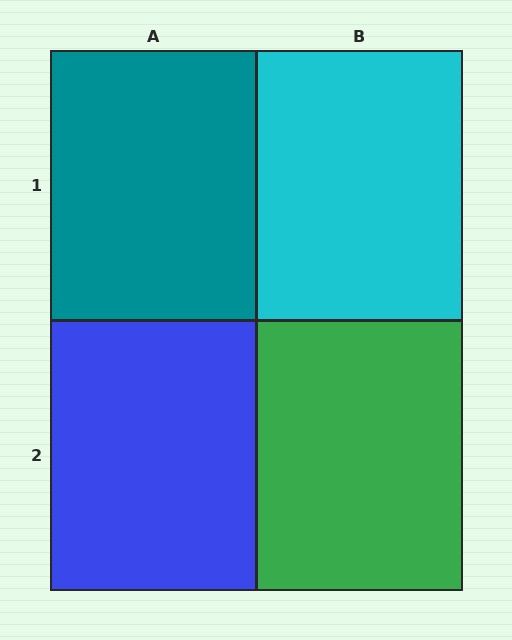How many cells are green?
1 cell is green.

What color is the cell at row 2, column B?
Green.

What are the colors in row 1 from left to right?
Teal, cyan.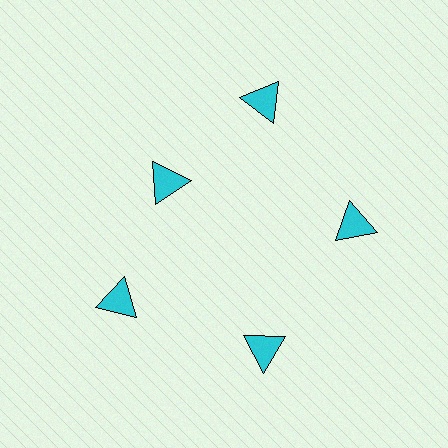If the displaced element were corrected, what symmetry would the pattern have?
It would have 5-fold rotational symmetry — the pattern would map onto itself every 72 degrees.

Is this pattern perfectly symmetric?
No. The 5 cyan triangles are arranged in a ring, but one element near the 10 o'clock position is pulled inward toward the center, breaking the 5-fold rotational symmetry.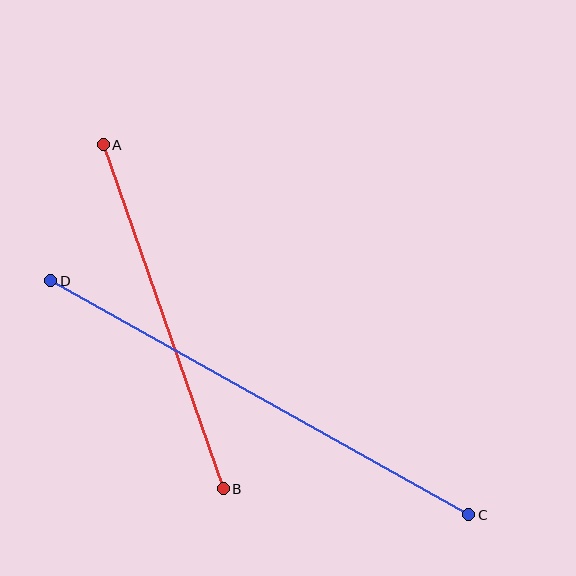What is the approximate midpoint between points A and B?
The midpoint is at approximately (163, 317) pixels.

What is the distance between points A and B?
The distance is approximately 364 pixels.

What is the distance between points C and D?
The distance is approximately 479 pixels.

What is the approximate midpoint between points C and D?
The midpoint is at approximately (260, 398) pixels.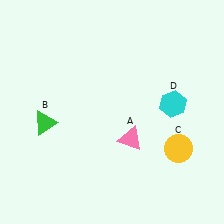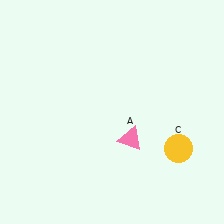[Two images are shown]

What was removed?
The green triangle (B), the cyan hexagon (D) were removed in Image 2.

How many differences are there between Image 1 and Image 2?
There are 2 differences between the two images.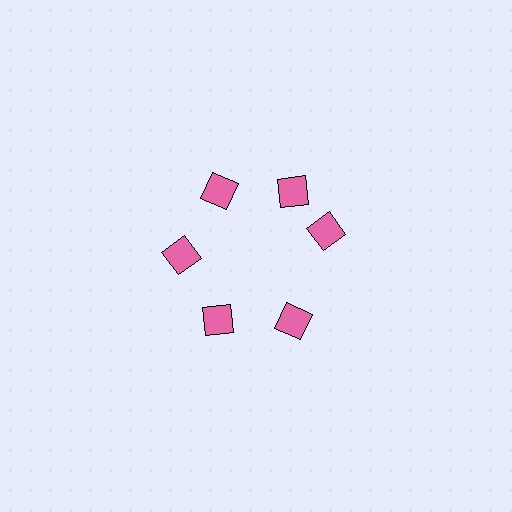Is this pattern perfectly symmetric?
No. The 6 pink diamonds are arranged in a ring, but one element near the 3 o'clock position is rotated out of alignment along the ring, breaking the 6-fold rotational symmetry.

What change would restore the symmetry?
The symmetry would be restored by rotating it back into even spacing with its neighbors so that all 6 diamonds sit at equal angles and equal distance from the center.